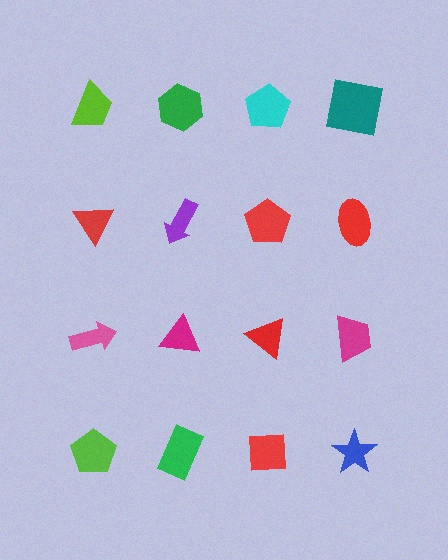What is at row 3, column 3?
A red triangle.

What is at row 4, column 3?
A red square.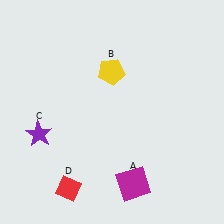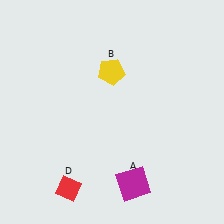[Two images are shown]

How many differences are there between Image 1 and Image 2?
There is 1 difference between the two images.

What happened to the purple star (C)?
The purple star (C) was removed in Image 2. It was in the bottom-left area of Image 1.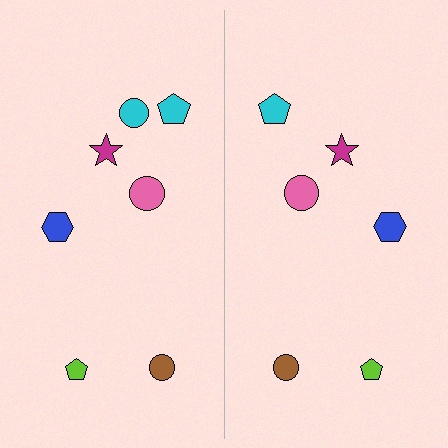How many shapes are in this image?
There are 13 shapes in this image.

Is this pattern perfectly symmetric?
No, the pattern is not perfectly symmetric. A cyan circle is missing from the right side.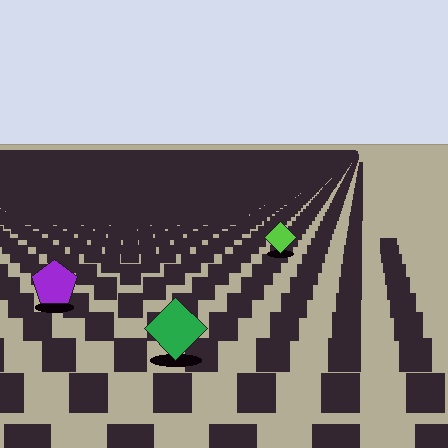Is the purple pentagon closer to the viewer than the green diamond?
No. The green diamond is closer — you can tell from the texture gradient: the ground texture is coarser near it.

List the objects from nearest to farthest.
From nearest to farthest: the green diamond, the purple pentagon, the lime diamond.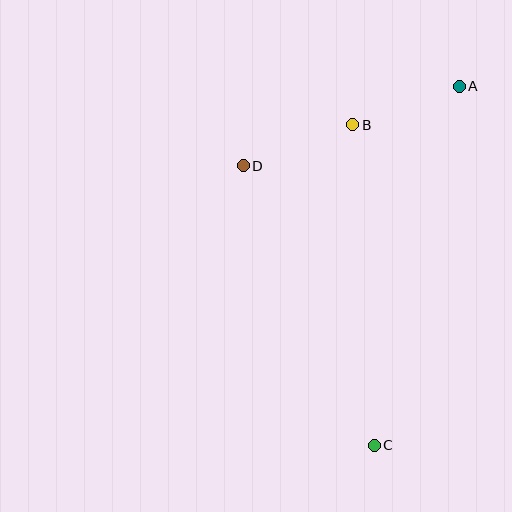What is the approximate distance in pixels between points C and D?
The distance between C and D is approximately 309 pixels.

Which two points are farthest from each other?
Points A and C are farthest from each other.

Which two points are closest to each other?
Points A and B are closest to each other.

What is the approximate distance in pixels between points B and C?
The distance between B and C is approximately 322 pixels.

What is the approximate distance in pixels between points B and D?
The distance between B and D is approximately 117 pixels.